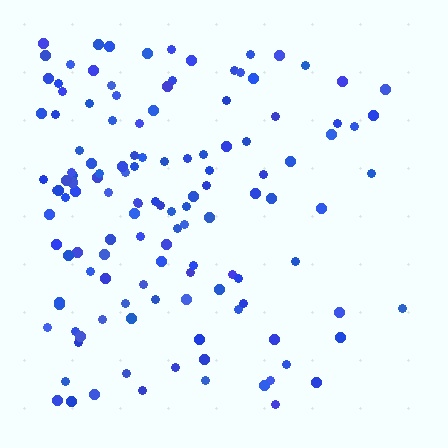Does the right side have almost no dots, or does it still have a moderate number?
Still a moderate number, just noticeably fewer than the left.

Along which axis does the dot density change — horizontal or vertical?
Horizontal.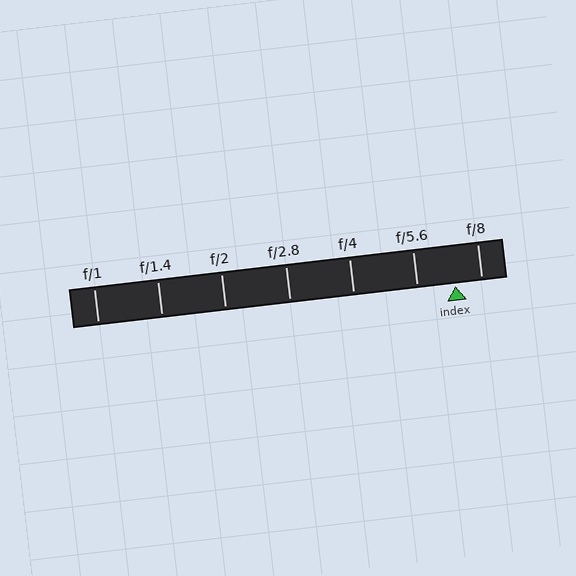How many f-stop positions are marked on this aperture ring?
There are 7 f-stop positions marked.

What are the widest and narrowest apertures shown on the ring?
The widest aperture shown is f/1 and the narrowest is f/8.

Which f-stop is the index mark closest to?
The index mark is closest to f/8.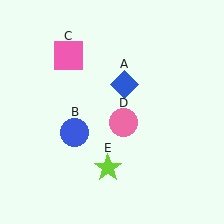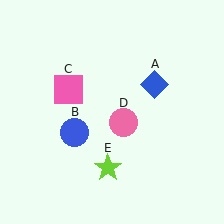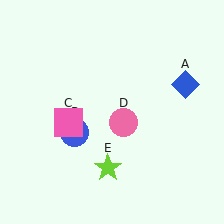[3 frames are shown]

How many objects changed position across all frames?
2 objects changed position: blue diamond (object A), pink square (object C).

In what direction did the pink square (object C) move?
The pink square (object C) moved down.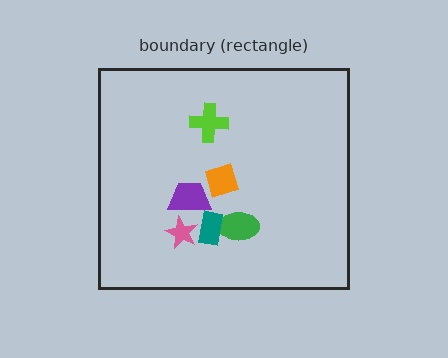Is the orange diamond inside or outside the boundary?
Inside.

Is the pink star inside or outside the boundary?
Inside.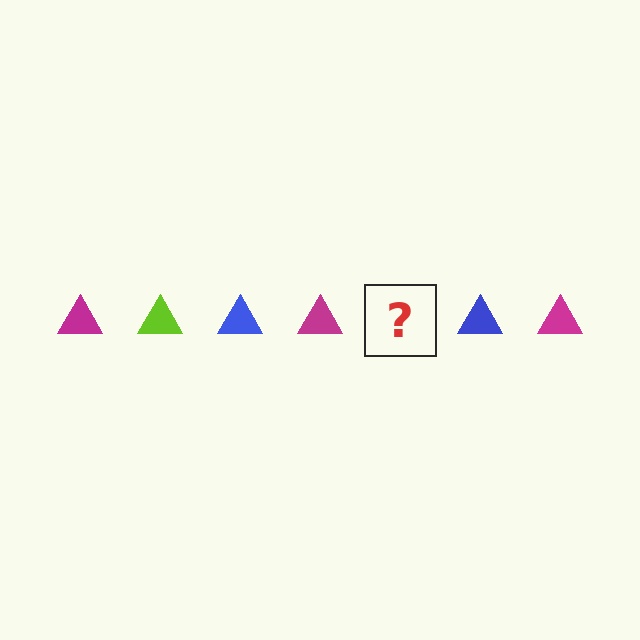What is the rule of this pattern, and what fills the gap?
The rule is that the pattern cycles through magenta, lime, blue triangles. The gap should be filled with a lime triangle.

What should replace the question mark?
The question mark should be replaced with a lime triangle.